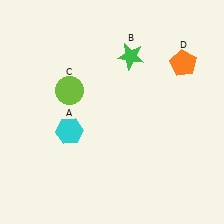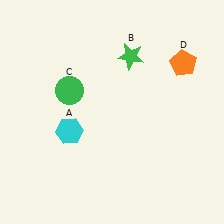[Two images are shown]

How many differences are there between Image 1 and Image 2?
There is 1 difference between the two images.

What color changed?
The circle (C) changed from lime in Image 1 to green in Image 2.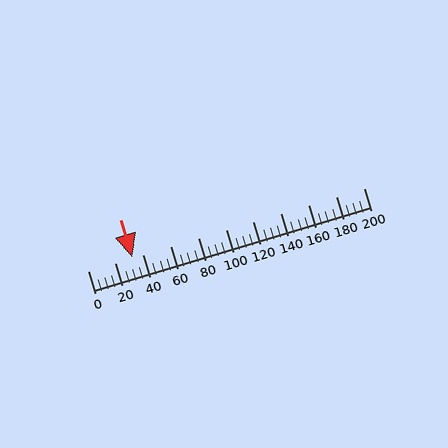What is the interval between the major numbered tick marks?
The major tick marks are spaced 20 units apart.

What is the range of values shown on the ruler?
The ruler shows values from 0 to 200.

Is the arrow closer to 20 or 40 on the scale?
The arrow is closer to 40.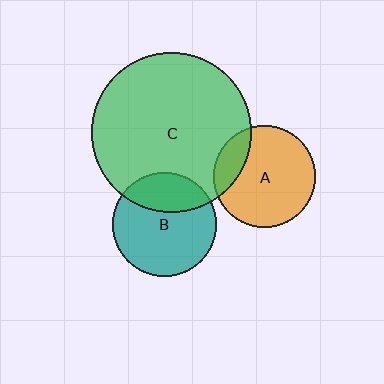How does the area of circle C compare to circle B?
Approximately 2.4 times.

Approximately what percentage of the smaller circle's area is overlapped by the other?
Approximately 20%.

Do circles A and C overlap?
Yes.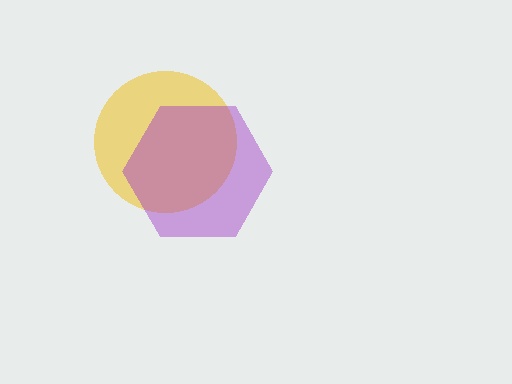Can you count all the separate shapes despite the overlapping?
Yes, there are 2 separate shapes.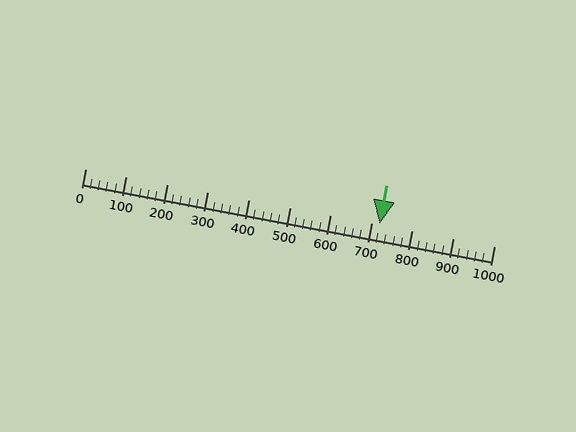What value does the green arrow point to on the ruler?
The green arrow points to approximately 720.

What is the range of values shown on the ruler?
The ruler shows values from 0 to 1000.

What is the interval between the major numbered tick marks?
The major tick marks are spaced 100 units apart.